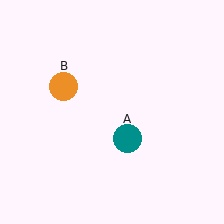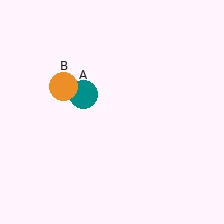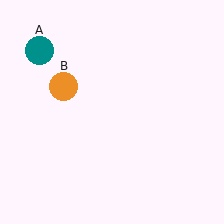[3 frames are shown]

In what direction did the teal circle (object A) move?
The teal circle (object A) moved up and to the left.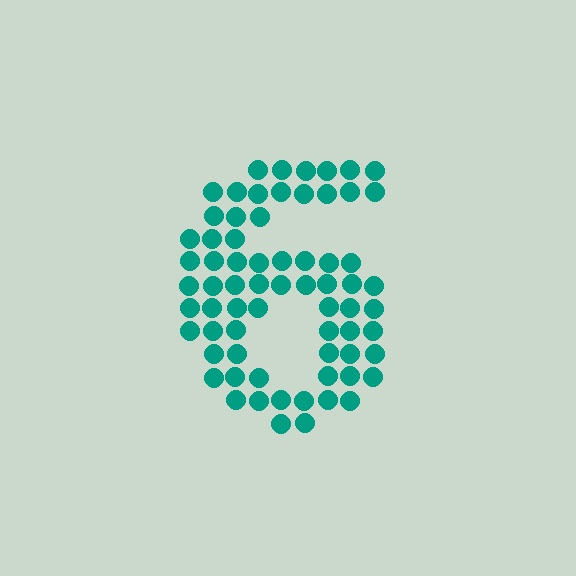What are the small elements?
The small elements are circles.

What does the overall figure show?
The overall figure shows the digit 6.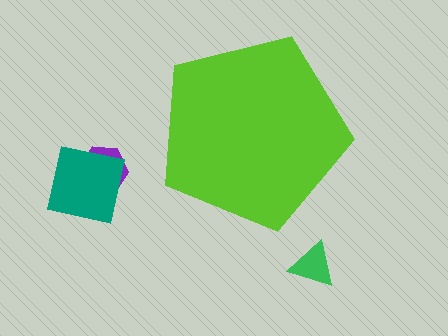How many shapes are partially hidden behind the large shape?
0 shapes are partially hidden.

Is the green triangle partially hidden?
No, the green triangle is fully visible.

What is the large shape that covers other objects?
A lime pentagon.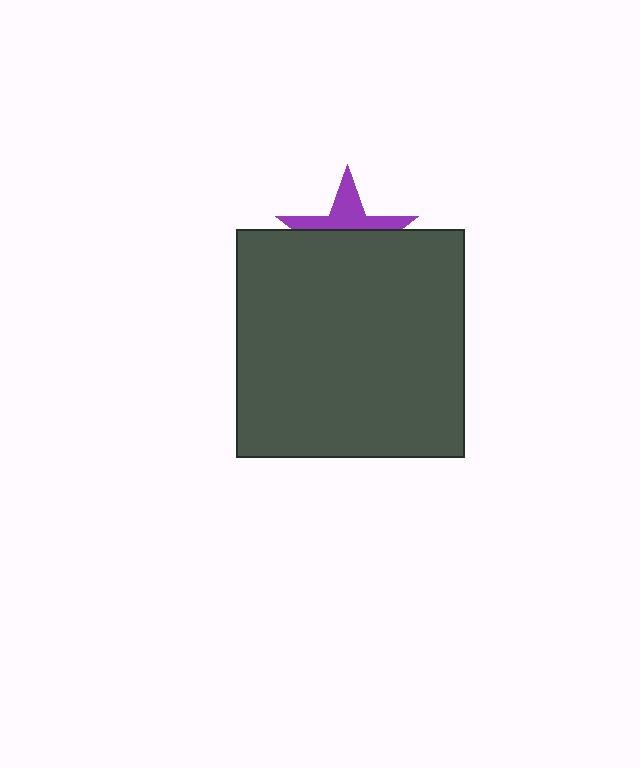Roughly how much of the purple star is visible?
A small part of it is visible (roughly 40%).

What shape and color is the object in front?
The object in front is a dark gray square.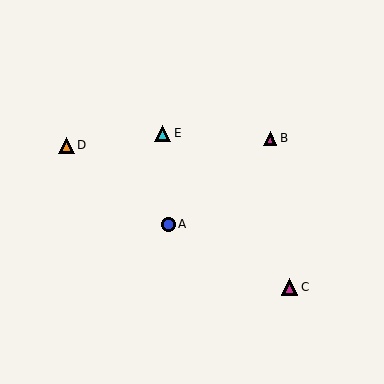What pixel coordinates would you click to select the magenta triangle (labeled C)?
Click at (289, 287) to select the magenta triangle C.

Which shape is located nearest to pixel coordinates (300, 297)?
The magenta triangle (labeled C) at (289, 287) is nearest to that location.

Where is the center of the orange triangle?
The center of the orange triangle is at (66, 145).